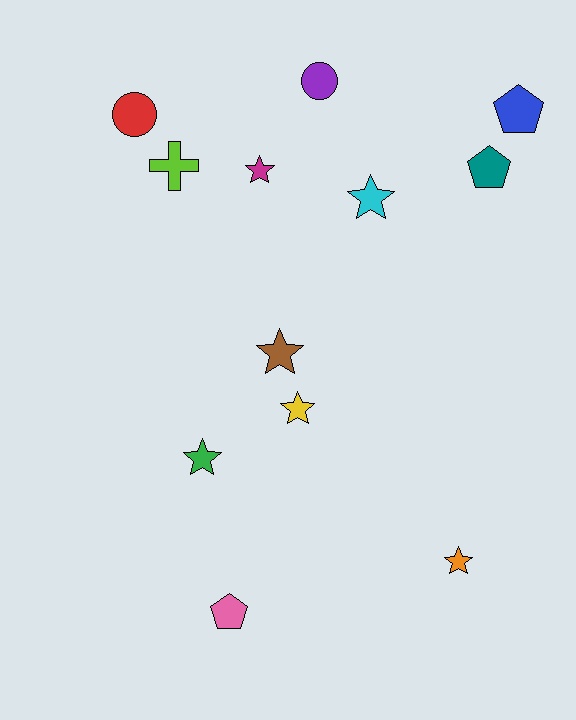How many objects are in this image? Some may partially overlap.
There are 12 objects.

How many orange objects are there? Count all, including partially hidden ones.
There is 1 orange object.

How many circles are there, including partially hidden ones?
There are 2 circles.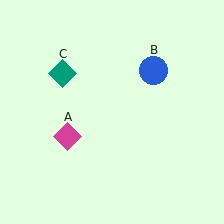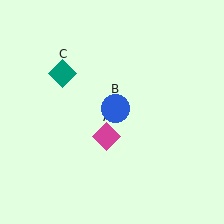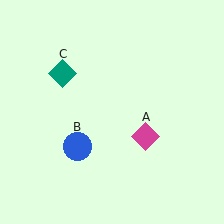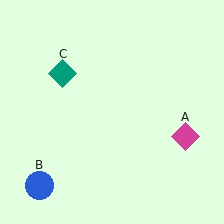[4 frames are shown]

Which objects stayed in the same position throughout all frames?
Teal diamond (object C) remained stationary.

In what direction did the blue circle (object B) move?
The blue circle (object B) moved down and to the left.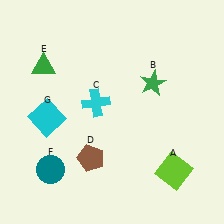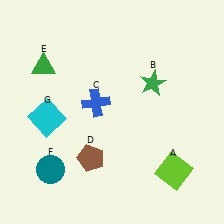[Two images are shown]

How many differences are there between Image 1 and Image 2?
There is 1 difference between the two images.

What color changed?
The cross (C) changed from cyan in Image 1 to blue in Image 2.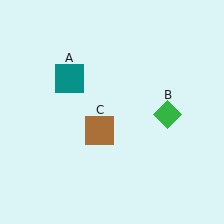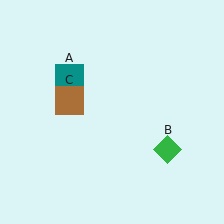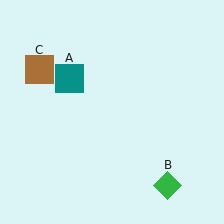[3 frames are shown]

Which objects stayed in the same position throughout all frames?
Teal square (object A) remained stationary.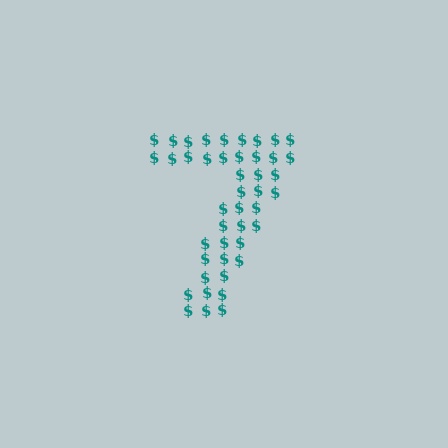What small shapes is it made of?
It is made of small dollar signs.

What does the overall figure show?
The overall figure shows the digit 7.